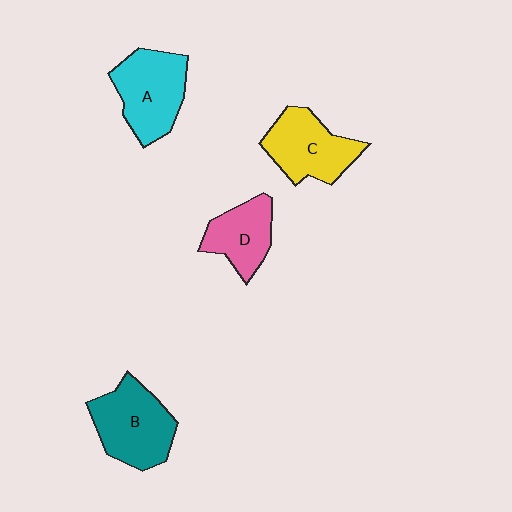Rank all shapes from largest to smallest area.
From largest to smallest: B (teal), A (cyan), C (yellow), D (pink).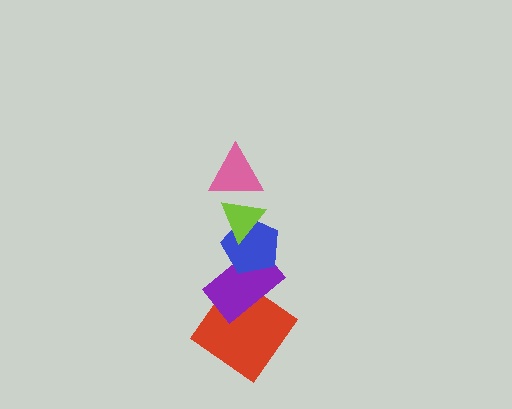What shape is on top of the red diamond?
The purple rectangle is on top of the red diamond.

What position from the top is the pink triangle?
The pink triangle is 1st from the top.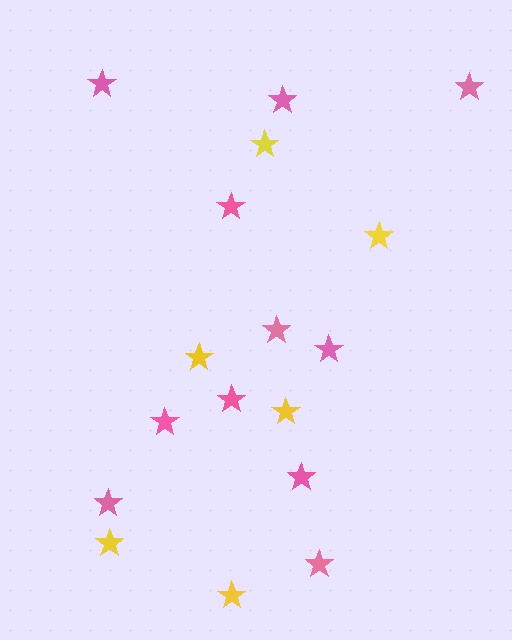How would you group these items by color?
There are 2 groups: one group of pink stars (11) and one group of yellow stars (6).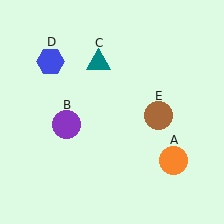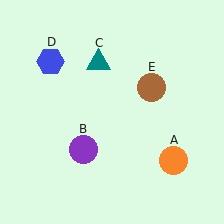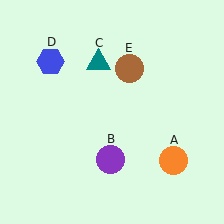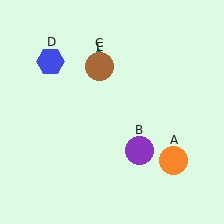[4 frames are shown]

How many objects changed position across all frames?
2 objects changed position: purple circle (object B), brown circle (object E).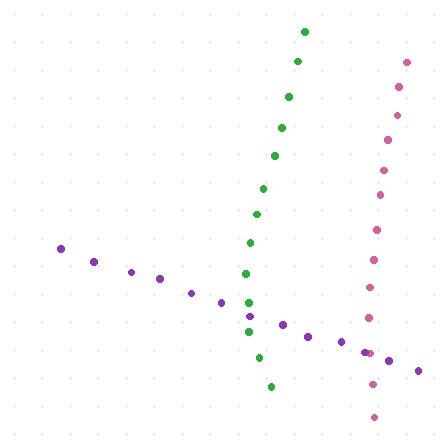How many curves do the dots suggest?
There are 3 distinct paths.